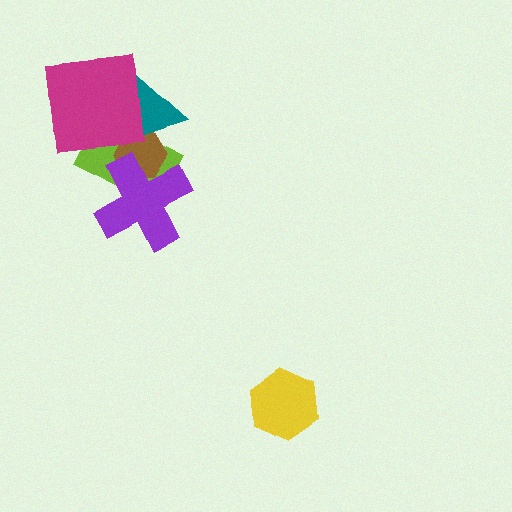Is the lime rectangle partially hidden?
Yes, it is partially covered by another shape.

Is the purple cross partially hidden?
No, no other shape covers it.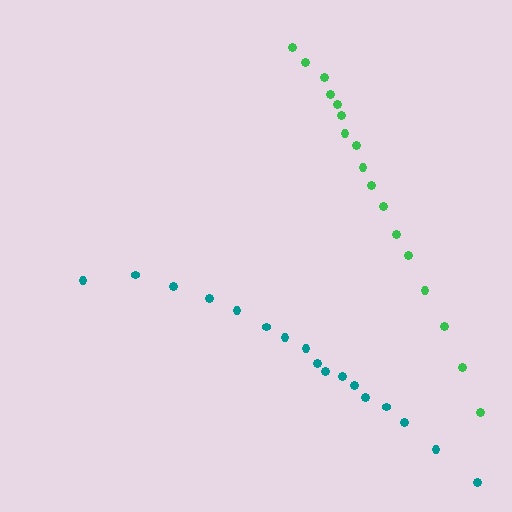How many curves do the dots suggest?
There are 2 distinct paths.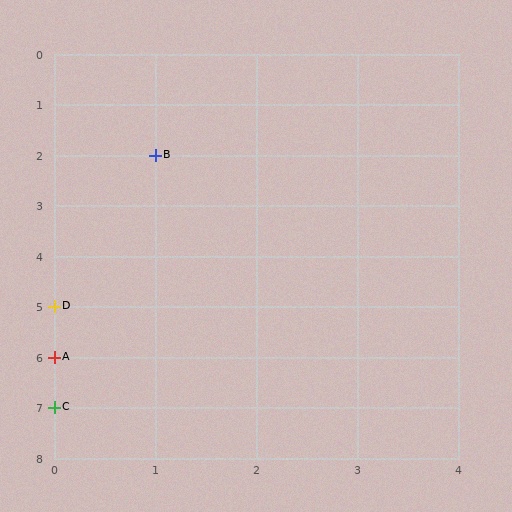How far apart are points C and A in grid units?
Points C and A are 1 row apart.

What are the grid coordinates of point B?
Point B is at grid coordinates (1, 2).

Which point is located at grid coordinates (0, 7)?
Point C is at (0, 7).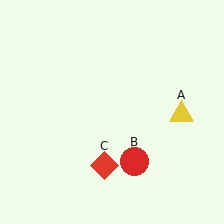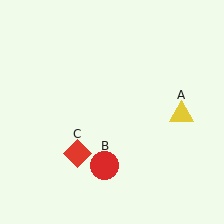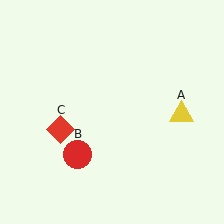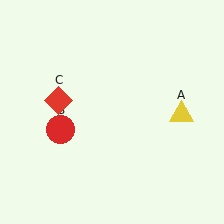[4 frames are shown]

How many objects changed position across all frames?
2 objects changed position: red circle (object B), red diamond (object C).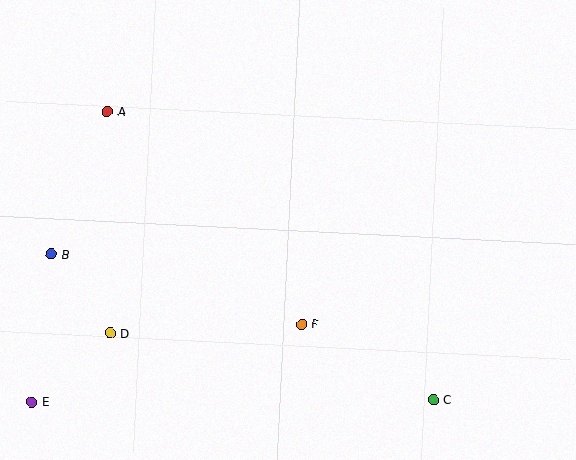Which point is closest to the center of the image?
Point F at (301, 324) is closest to the center.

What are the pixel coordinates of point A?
Point A is at (107, 111).